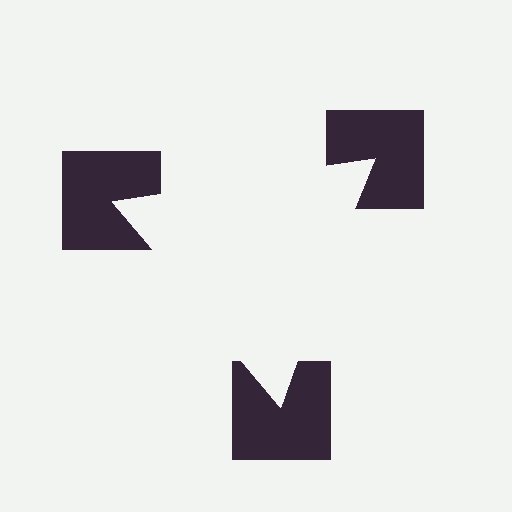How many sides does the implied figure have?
3 sides.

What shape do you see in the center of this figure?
An illusory triangle — its edges are inferred from the aligned wedge cuts in the notched squares, not physically drawn.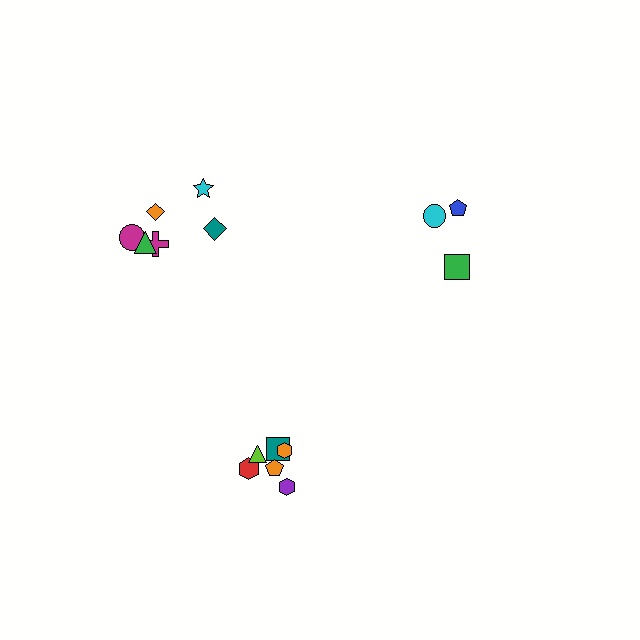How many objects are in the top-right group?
There are 3 objects.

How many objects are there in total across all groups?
There are 15 objects.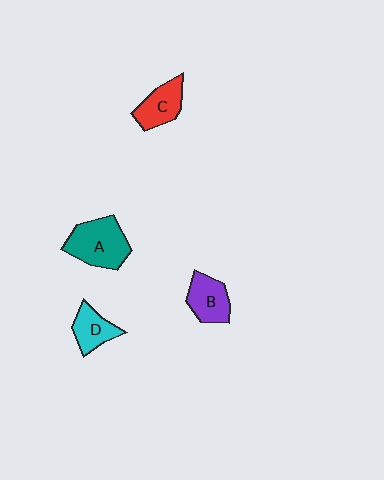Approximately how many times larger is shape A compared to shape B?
Approximately 1.5 times.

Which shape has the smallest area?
Shape D (cyan).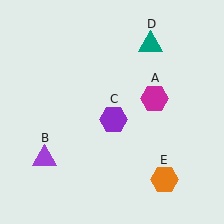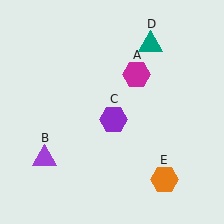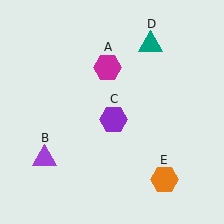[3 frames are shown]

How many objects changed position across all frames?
1 object changed position: magenta hexagon (object A).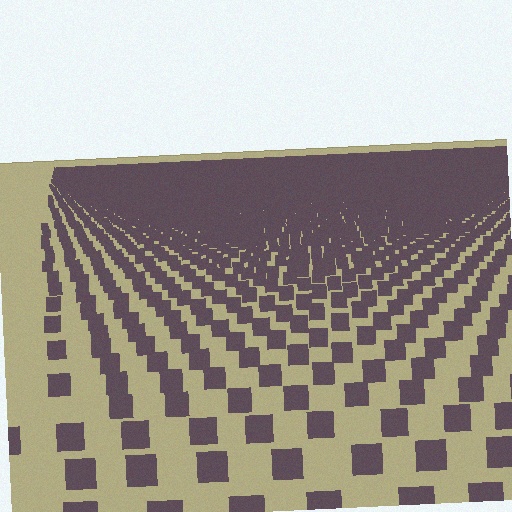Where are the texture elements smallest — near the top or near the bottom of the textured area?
Near the top.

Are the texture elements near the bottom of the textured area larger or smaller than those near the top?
Larger. Near the bottom, elements are closer to the viewer and appear at a bigger on-screen size.